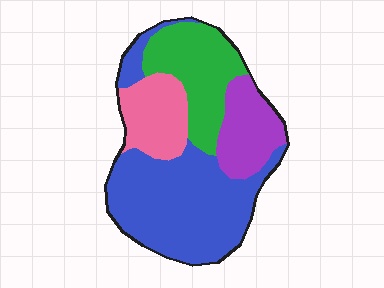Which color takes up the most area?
Blue, at roughly 45%.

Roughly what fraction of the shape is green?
Green takes up less than a quarter of the shape.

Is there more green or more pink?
Green.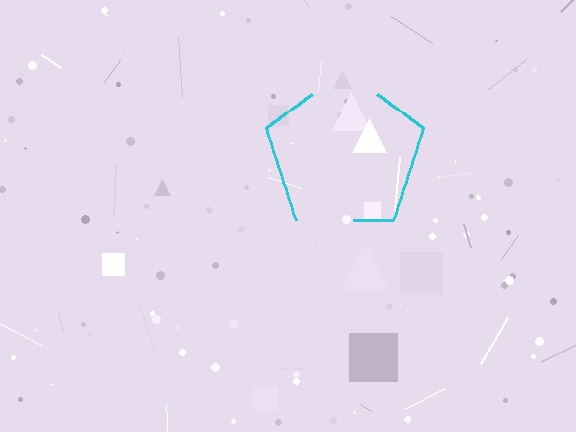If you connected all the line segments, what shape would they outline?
They would outline a pentagon.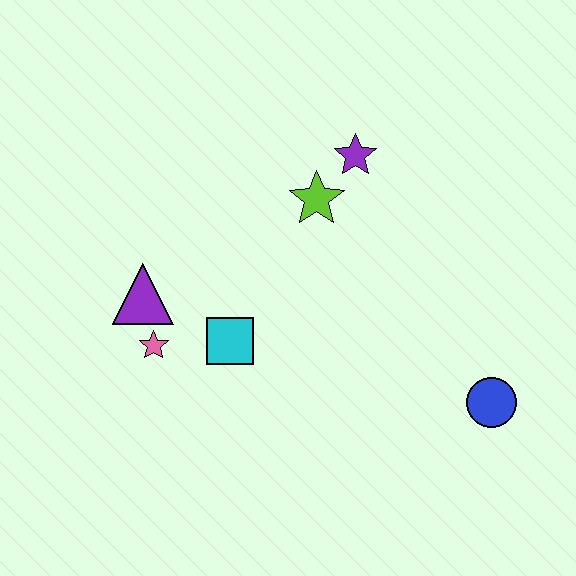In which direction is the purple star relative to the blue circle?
The purple star is above the blue circle.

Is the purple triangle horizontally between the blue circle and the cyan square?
No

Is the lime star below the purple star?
Yes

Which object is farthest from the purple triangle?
The blue circle is farthest from the purple triangle.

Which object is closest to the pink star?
The purple triangle is closest to the pink star.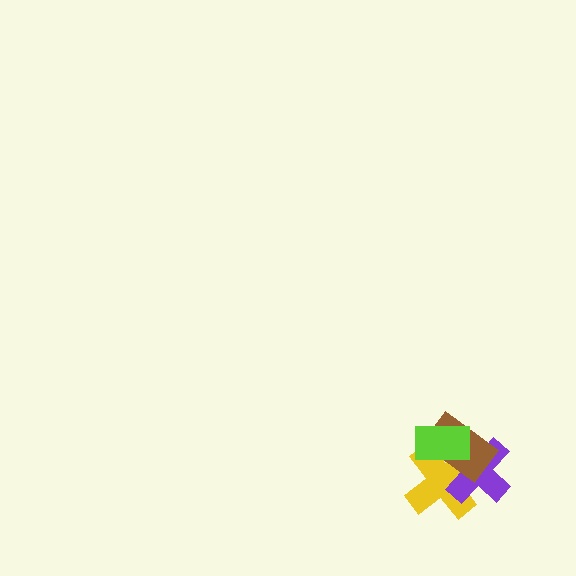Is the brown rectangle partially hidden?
Yes, it is partially covered by another shape.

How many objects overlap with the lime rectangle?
3 objects overlap with the lime rectangle.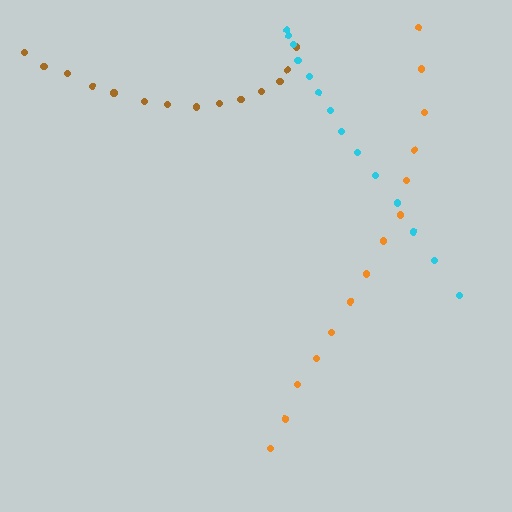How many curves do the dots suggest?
There are 3 distinct paths.